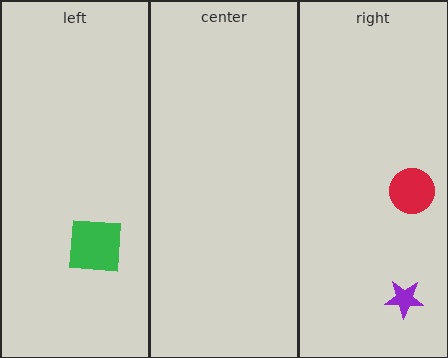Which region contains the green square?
The left region.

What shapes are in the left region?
The green square.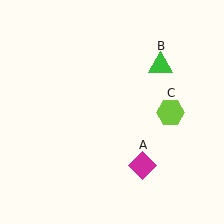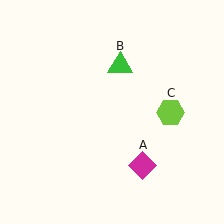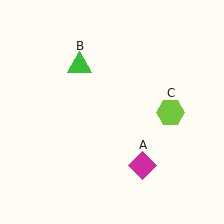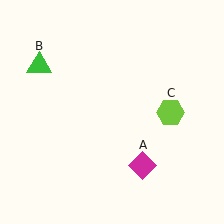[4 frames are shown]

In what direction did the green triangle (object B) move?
The green triangle (object B) moved left.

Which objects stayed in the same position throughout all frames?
Magenta diamond (object A) and lime hexagon (object C) remained stationary.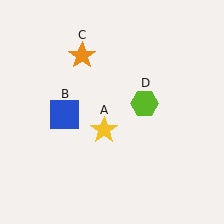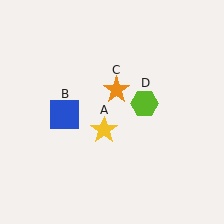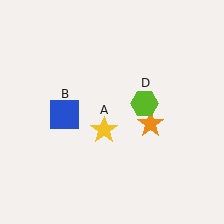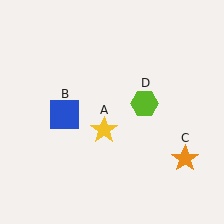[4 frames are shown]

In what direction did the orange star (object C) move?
The orange star (object C) moved down and to the right.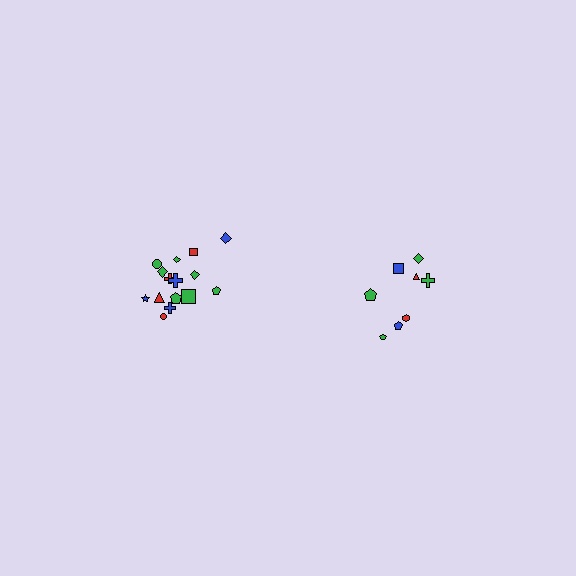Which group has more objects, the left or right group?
The left group.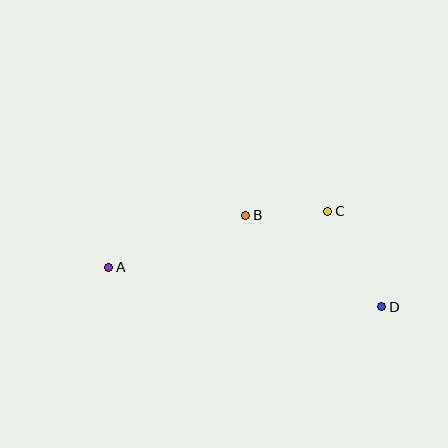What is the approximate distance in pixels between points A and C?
The distance between A and C is approximately 226 pixels.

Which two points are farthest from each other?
Points A and D are farthest from each other.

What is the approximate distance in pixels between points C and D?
The distance between C and D is approximately 110 pixels.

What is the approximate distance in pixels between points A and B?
The distance between A and B is approximately 147 pixels.